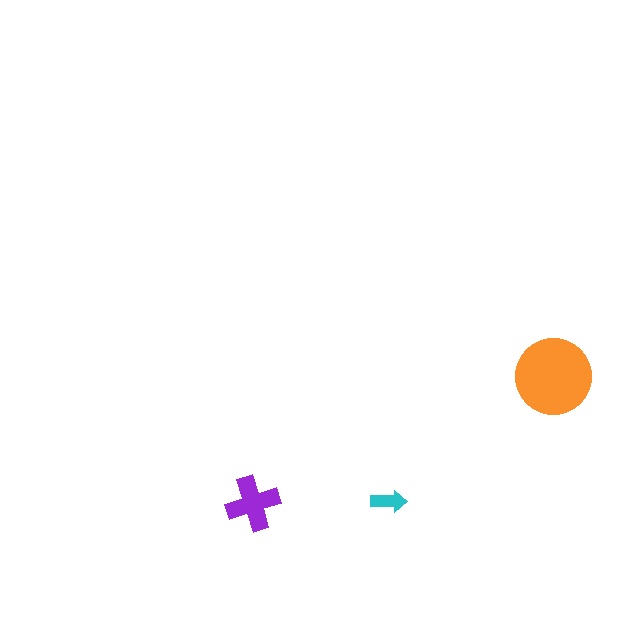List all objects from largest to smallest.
The orange circle, the purple cross, the cyan arrow.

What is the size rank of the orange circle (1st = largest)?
1st.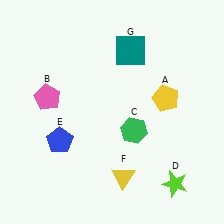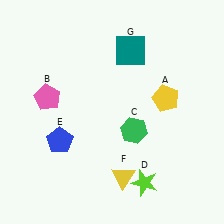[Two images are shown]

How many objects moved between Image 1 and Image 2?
1 object moved between the two images.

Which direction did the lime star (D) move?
The lime star (D) moved left.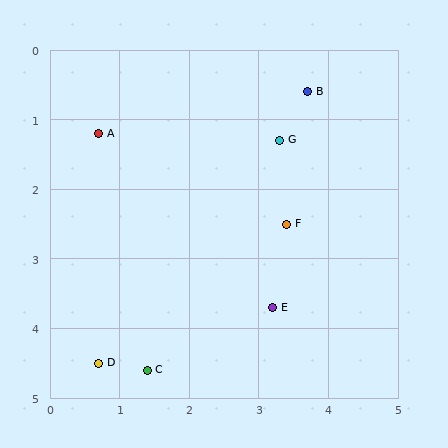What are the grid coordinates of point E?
Point E is at approximately (3.2, 3.7).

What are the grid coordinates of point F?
Point F is at approximately (3.4, 2.5).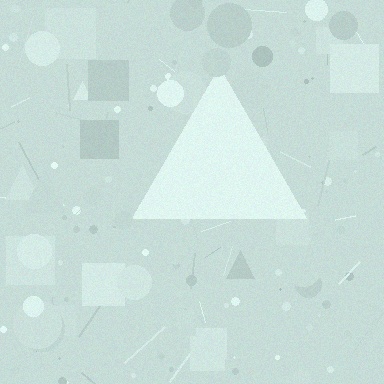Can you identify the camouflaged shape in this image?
The camouflaged shape is a triangle.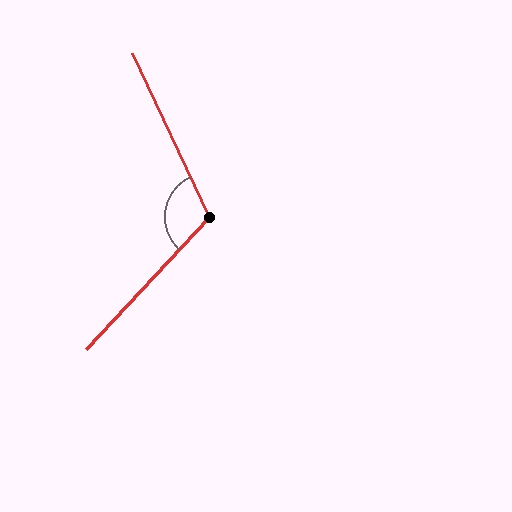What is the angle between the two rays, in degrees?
Approximately 112 degrees.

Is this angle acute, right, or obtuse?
It is obtuse.